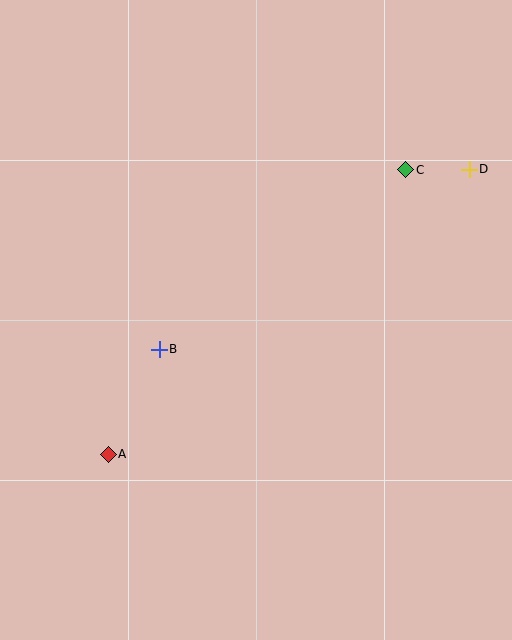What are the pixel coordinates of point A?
Point A is at (108, 454).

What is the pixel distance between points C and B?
The distance between C and B is 305 pixels.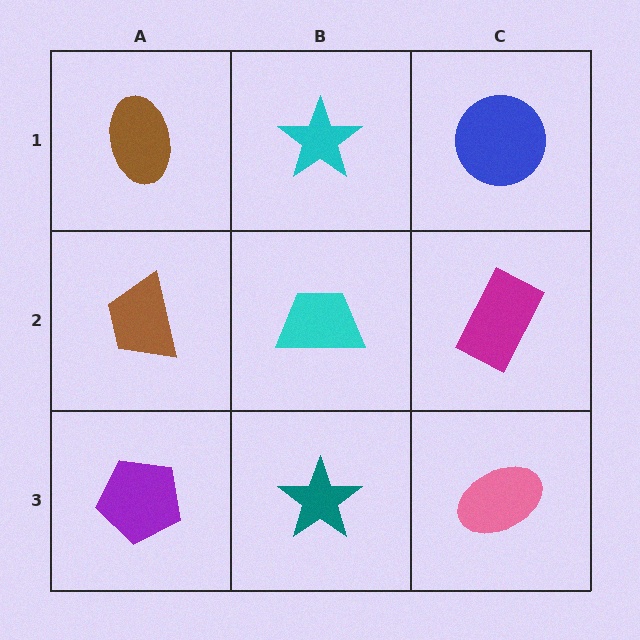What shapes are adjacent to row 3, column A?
A brown trapezoid (row 2, column A), a teal star (row 3, column B).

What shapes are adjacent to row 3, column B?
A cyan trapezoid (row 2, column B), a purple pentagon (row 3, column A), a pink ellipse (row 3, column C).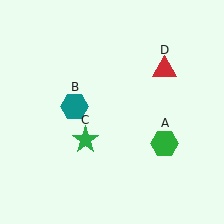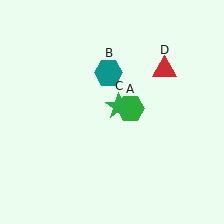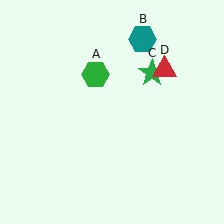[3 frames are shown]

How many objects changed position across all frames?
3 objects changed position: green hexagon (object A), teal hexagon (object B), green star (object C).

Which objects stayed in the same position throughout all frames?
Red triangle (object D) remained stationary.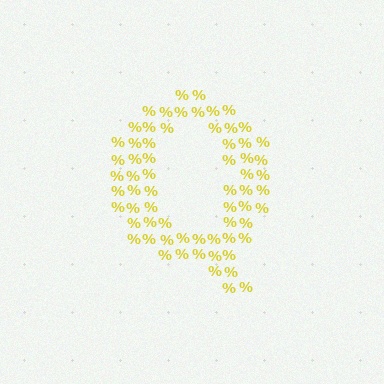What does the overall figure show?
The overall figure shows the letter Q.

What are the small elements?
The small elements are percent signs.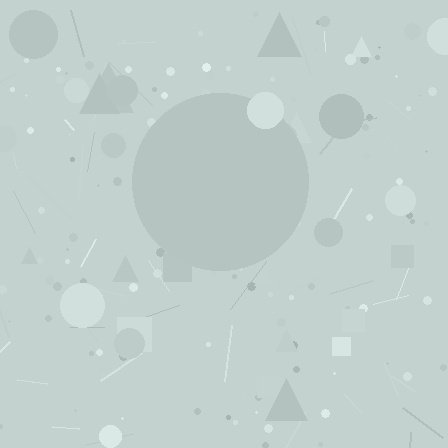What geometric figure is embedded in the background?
A circle is embedded in the background.